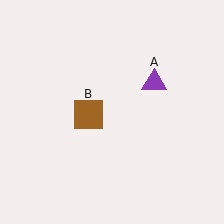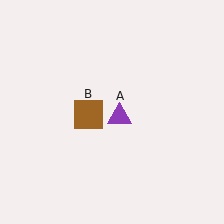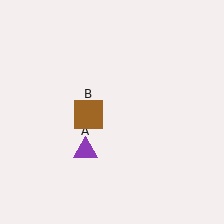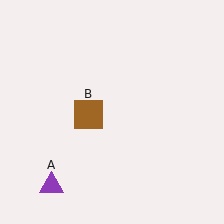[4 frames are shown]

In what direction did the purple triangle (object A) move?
The purple triangle (object A) moved down and to the left.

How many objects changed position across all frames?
1 object changed position: purple triangle (object A).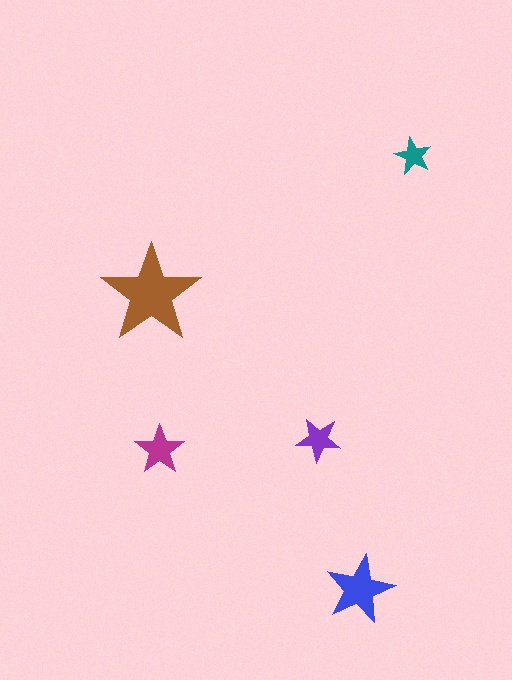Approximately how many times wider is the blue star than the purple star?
About 1.5 times wider.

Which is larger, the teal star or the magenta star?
The magenta one.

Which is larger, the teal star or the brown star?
The brown one.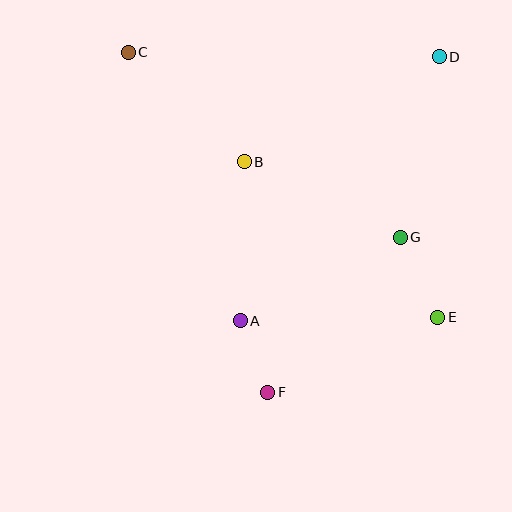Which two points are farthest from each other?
Points C and E are farthest from each other.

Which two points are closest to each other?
Points A and F are closest to each other.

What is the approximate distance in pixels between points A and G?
The distance between A and G is approximately 180 pixels.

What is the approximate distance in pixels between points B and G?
The distance between B and G is approximately 173 pixels.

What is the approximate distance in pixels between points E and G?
The distance between E and G is approximately 89 pixels.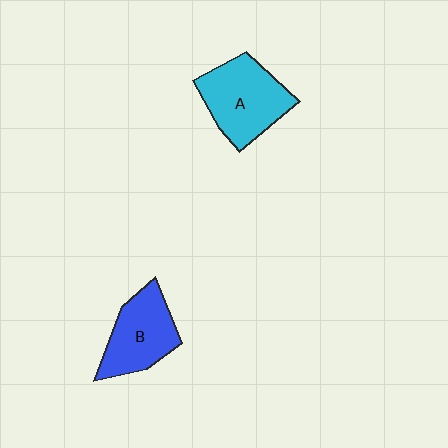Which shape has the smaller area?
Shape B (blue).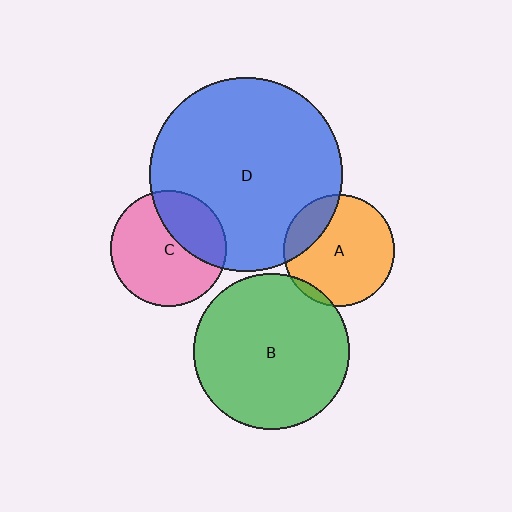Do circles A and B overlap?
Yes.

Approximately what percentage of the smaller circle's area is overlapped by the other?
Approximately 5%.